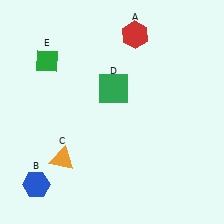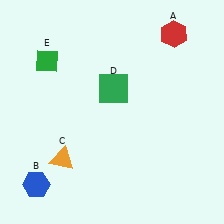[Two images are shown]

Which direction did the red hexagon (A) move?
The red hexagon (A) moved right.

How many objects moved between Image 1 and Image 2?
1 object moved between the two images.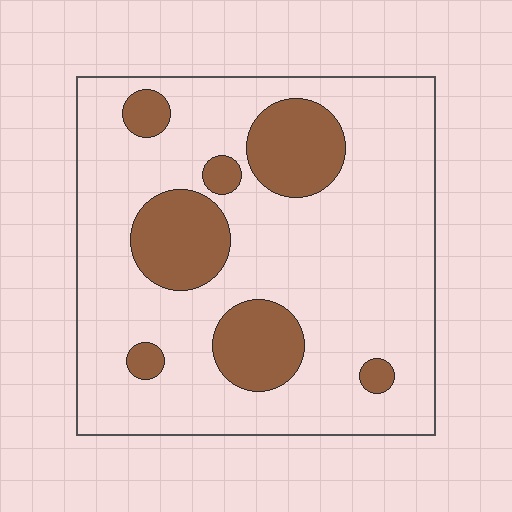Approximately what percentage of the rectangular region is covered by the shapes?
Approximately 20%.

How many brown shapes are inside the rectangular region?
7.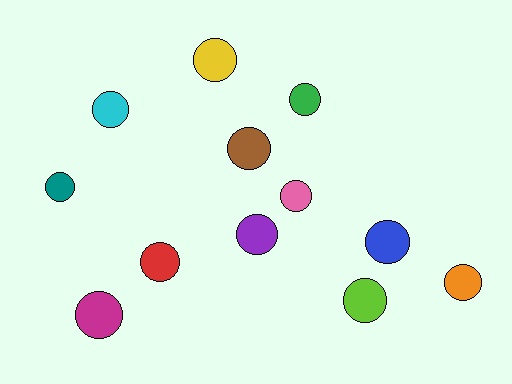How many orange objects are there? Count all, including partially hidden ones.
There is 1 orange object.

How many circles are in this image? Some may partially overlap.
There are 12 circles.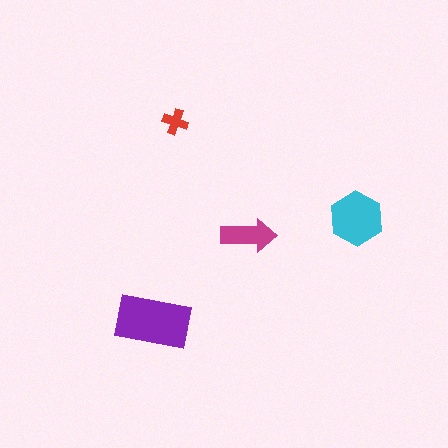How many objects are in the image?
There are 4 objects in the image.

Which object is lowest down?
The purple rectangle is bottommost.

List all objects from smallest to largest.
The red cross, the magenta arrow, the cyan hexagon, the purple rectangle.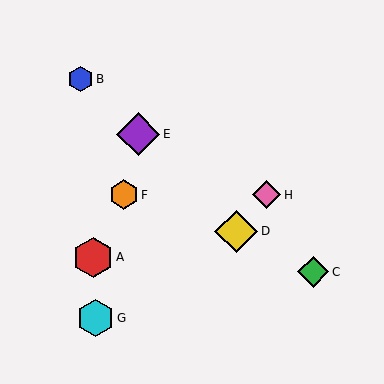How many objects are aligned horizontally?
2 objects (F, H) are aligned horizontally.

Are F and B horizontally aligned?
No, F is at y≈195 and B is at y≈79.